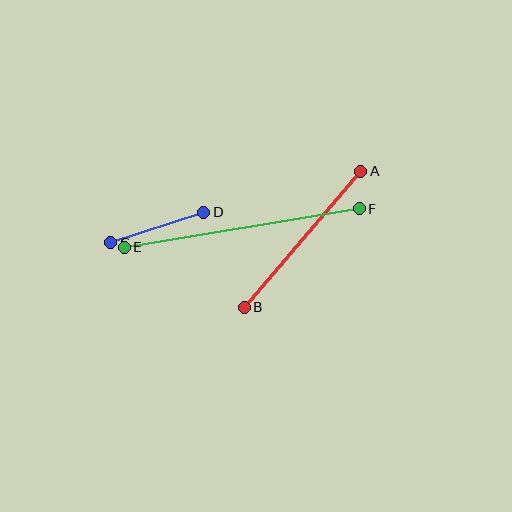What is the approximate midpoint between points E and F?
The midpoint is at approximately (242, 228) pixels.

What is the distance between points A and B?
The distance is approximately 179 pixels.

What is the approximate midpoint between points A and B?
The midpoint is at approximately (303, 239) pixels.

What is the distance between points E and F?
The distance is approximately 238 pixels.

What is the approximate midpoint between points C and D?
The midpoint is at approximately (157, 228) pixels.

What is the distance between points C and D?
The distance is approximately 98 pixels.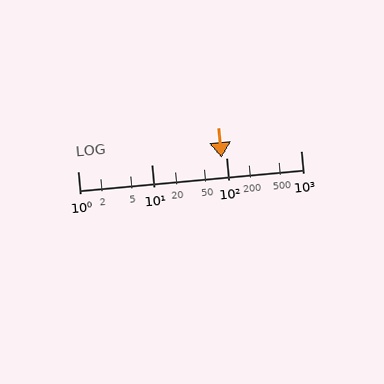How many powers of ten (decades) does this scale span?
The scale spans 3 decades, from 1 to 1000.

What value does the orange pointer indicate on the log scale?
The pointer indicates approximately 85.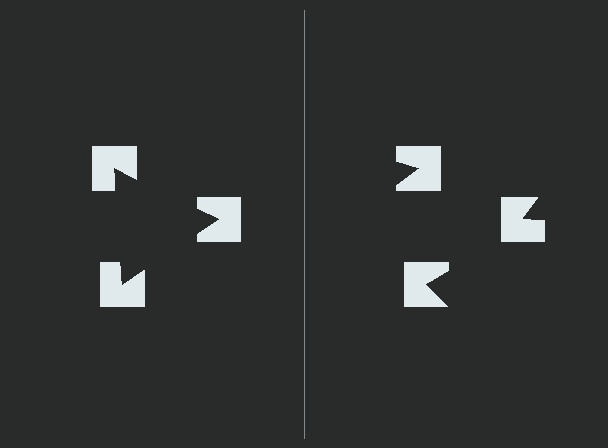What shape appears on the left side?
An illusory triangle.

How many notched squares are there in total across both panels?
6 — 3 on each side.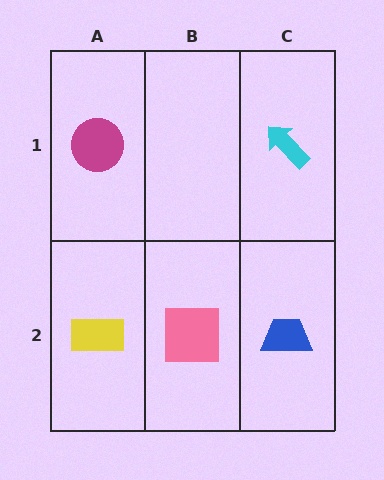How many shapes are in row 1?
2 shapes.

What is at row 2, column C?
A blue trapezoid.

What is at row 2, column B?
A pink square.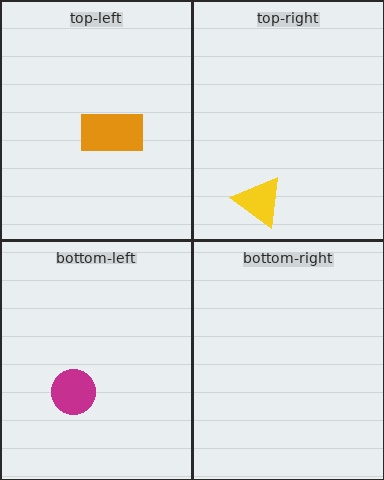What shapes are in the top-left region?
The orange rectangle.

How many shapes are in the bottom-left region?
1.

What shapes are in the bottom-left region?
The magenta circle.